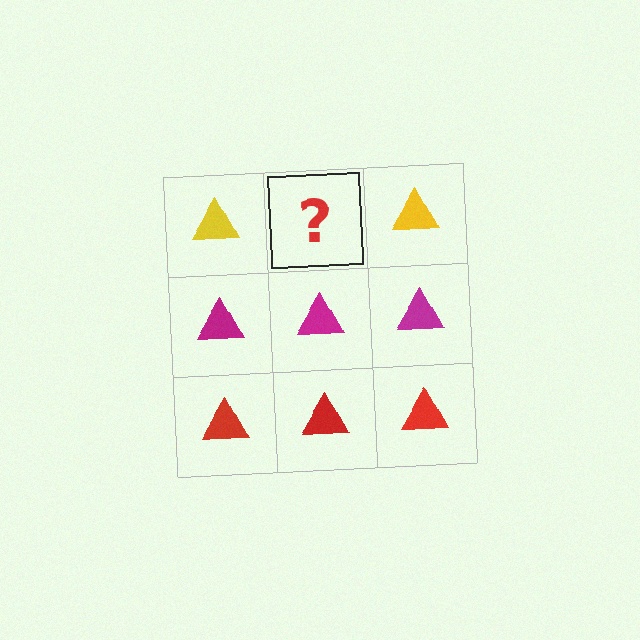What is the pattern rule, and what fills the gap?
The rule is that each row has a consistent color. The gap should be filled with a yellow triangle.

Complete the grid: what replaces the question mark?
The question mark should be replaced with a yellow triangle.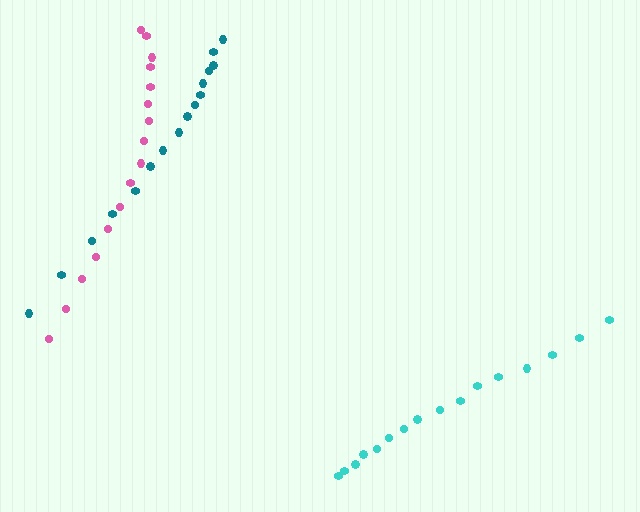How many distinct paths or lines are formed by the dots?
There are 3 distinct paths.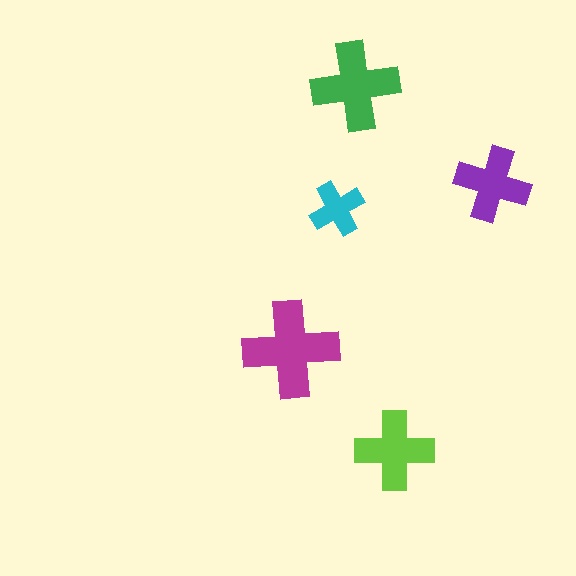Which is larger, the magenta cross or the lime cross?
The magenta one.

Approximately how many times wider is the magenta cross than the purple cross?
About 1.5 times wider.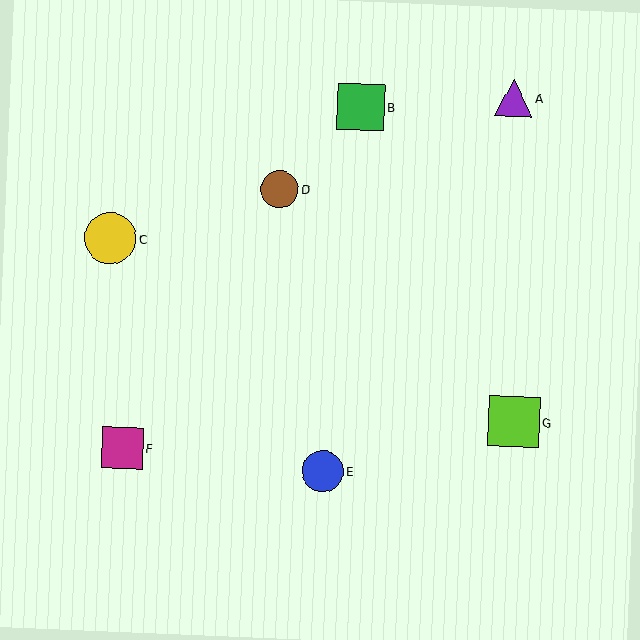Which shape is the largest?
The yellow circle (labeled C) is the largest.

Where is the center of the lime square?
The center of the lime square is at (514, 422).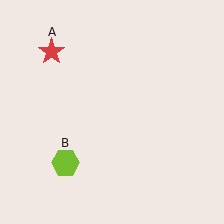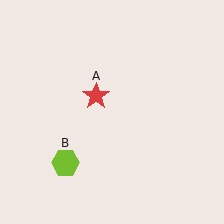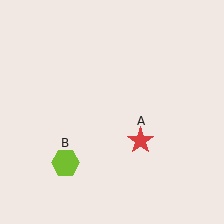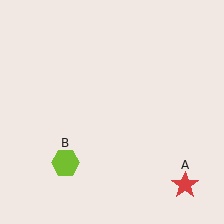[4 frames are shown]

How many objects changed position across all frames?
1 object changed position: red star (object A).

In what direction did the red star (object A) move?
The red star (object A) moved down and to the right.